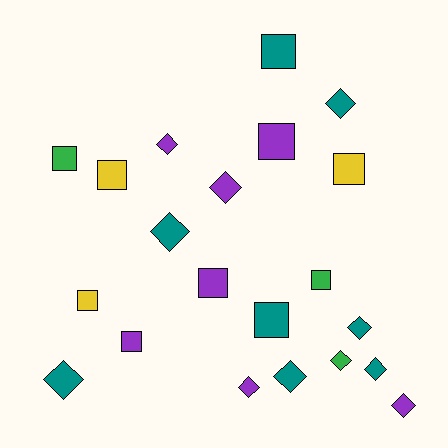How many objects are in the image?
There are 21 objects.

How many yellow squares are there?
There are 3 yellow squares.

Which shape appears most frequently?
Diamond, with 11 objects.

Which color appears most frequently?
Teal, with 8 objects.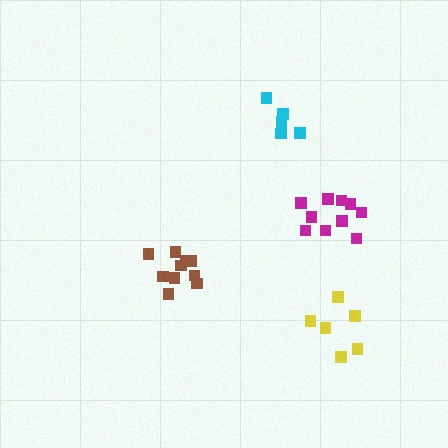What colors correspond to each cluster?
The clusters are colored: yellow, cyan, brown, magenta.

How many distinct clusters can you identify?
There are 4 distinct clusters.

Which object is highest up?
The cyan cluster is topmost.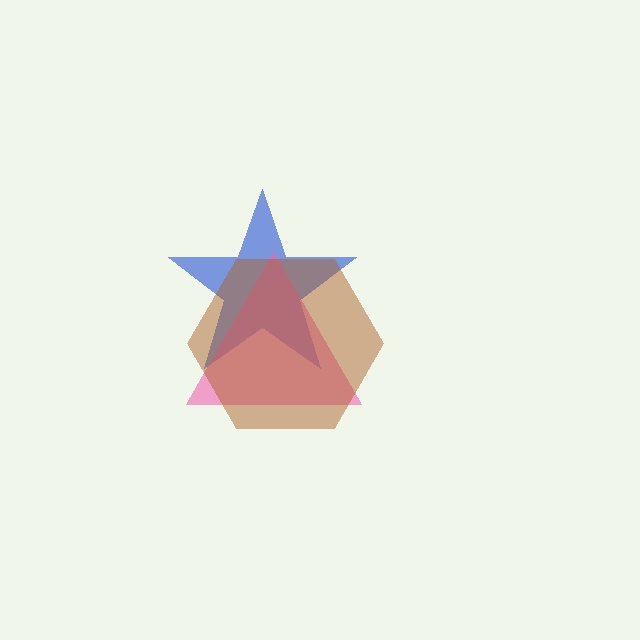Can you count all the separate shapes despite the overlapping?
Yes, there are 3 separate shapes.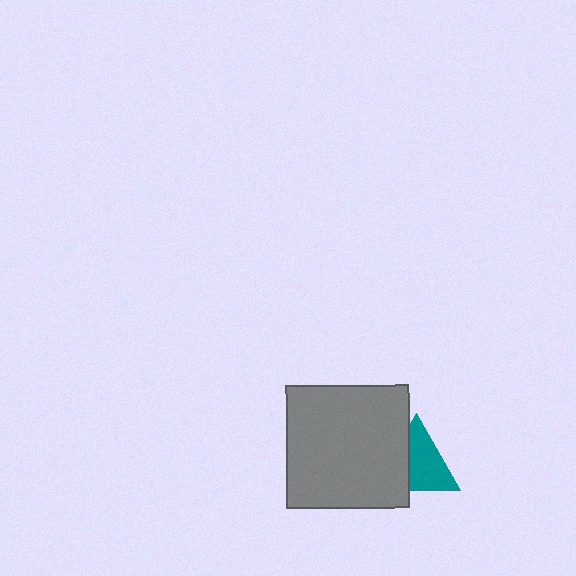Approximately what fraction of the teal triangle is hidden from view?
Roughly 37% of the teal triangle is hidden behind the gray square.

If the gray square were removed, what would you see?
You would see the complete teal triangle.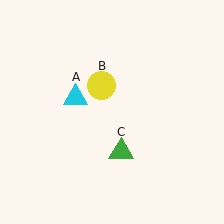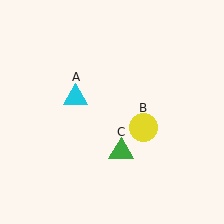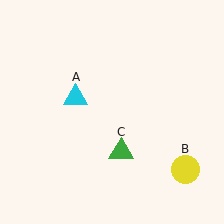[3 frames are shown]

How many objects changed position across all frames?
1 object changed position: yellow circle (object B).